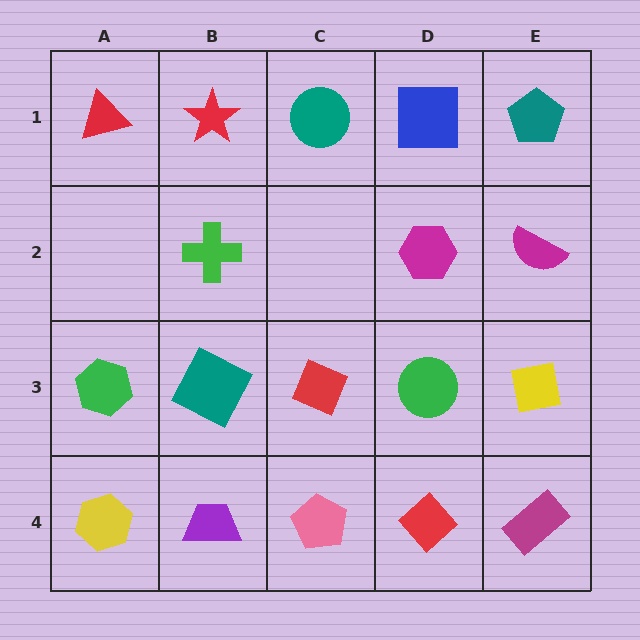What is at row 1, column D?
A blue square.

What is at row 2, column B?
A green cross.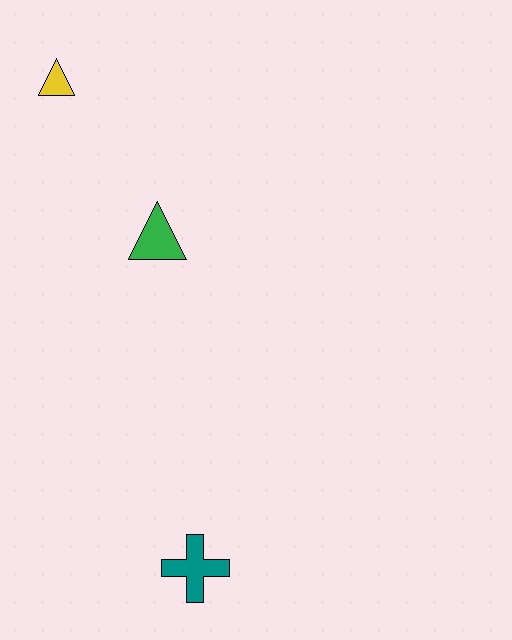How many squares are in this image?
There are no squares.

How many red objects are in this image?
There are no red objects.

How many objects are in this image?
There are 3 objects.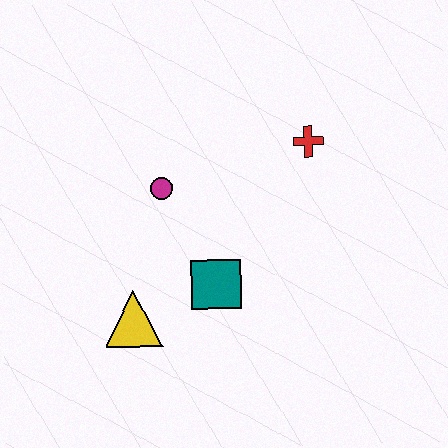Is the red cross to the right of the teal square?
Yes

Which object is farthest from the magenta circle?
The red cross is farthest from the magenta circle.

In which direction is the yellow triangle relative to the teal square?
The yellow triangle is to the left of the teal square.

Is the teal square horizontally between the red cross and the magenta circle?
Yes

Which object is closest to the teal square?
The yellow triangle is closest to the teal square.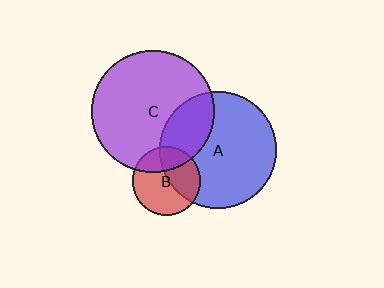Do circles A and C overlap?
Yes.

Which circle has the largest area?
Circle C (purple).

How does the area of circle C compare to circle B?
Approximately 3.2 times.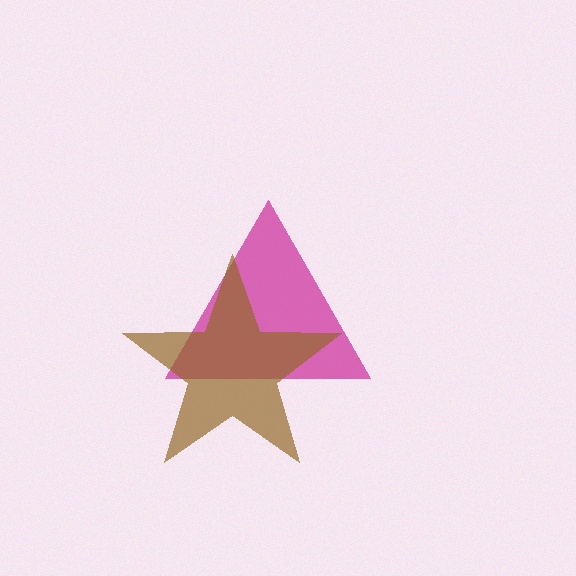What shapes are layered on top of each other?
The layered shapes are: a magenta triangle, a brown star.